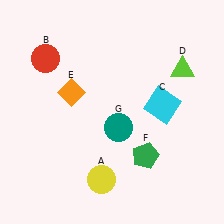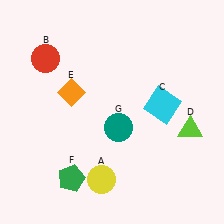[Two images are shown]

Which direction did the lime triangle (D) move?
The lime triangle (D) moved down.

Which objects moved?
The objects that moved are: the lime triangle (D), the green pentagon (F).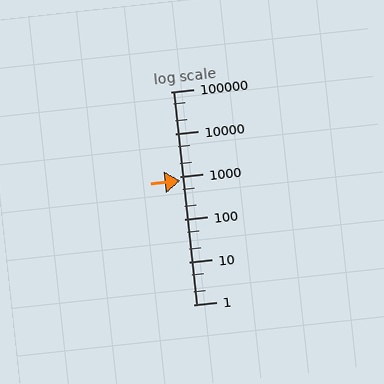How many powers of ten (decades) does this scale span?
The scale spans 5 decades, from 1 to 100000.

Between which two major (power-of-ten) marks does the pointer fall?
The pointer is between 100 and 1000.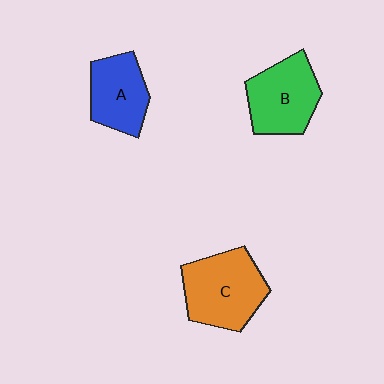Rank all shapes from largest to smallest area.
From largest to smallest: C (orange), B (green), A (blue).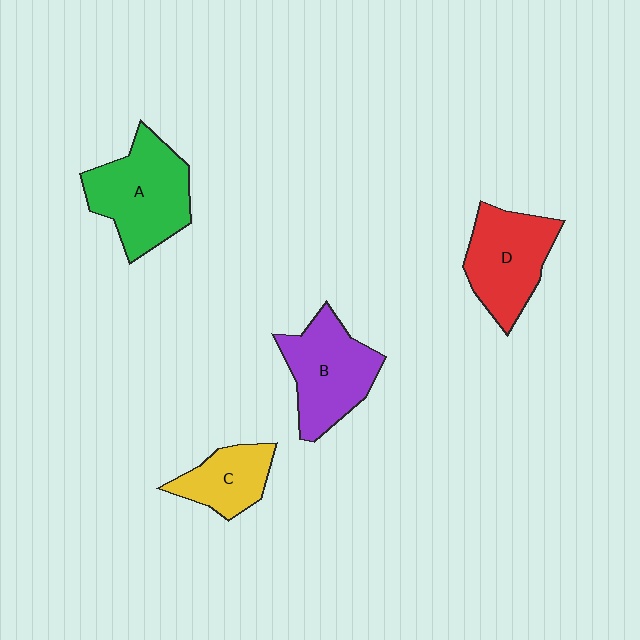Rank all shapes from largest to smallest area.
From largest to smallest: A (green), B (purple), D (red), C (yellow).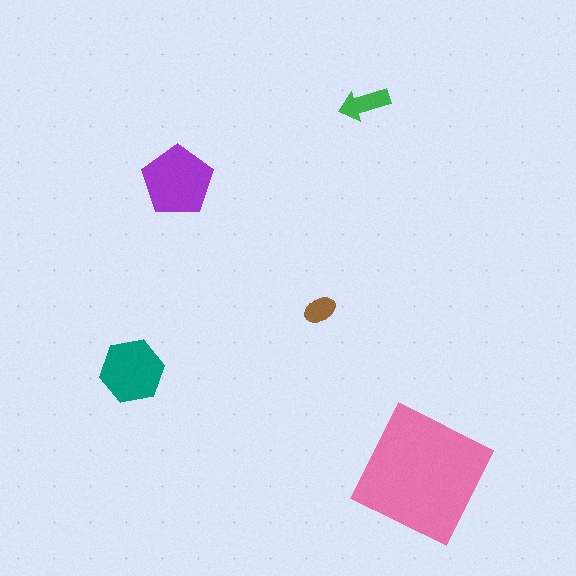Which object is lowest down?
The pink square is bottommost.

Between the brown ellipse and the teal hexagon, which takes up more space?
The teal hexagon.